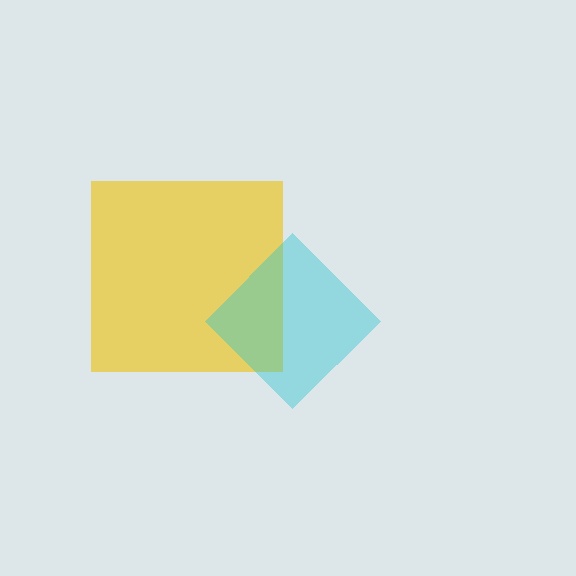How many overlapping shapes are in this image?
There are 2 overlapping shapes in the image.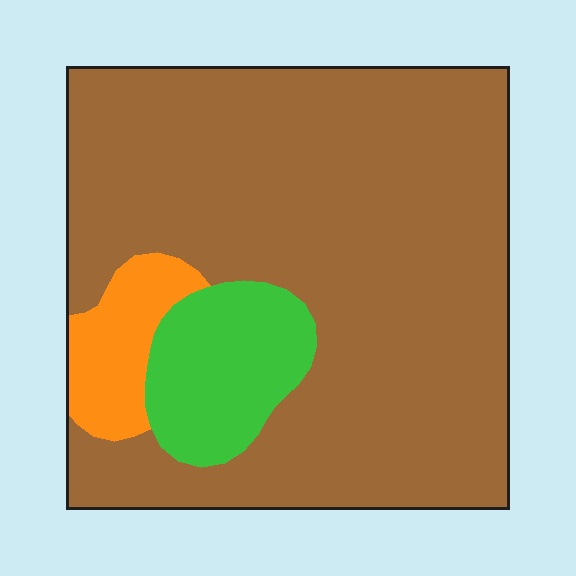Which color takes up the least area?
Orange, at roughly 5%.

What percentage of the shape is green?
Green covers roughly 10% of the shape.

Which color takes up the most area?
Brown, at roughly 80%.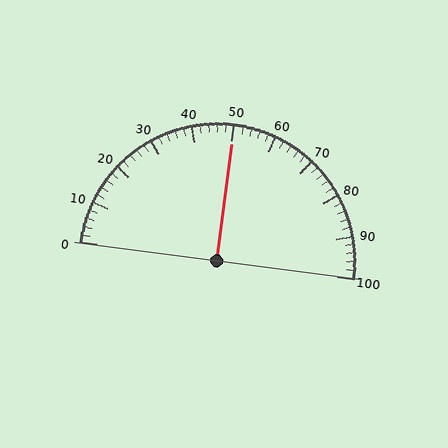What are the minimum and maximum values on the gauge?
The gauge ranges from 0 to 100.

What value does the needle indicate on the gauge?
The needle indicates approximately 50.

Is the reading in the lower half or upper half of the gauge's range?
The reading is in the upper half of the range (0 to 100).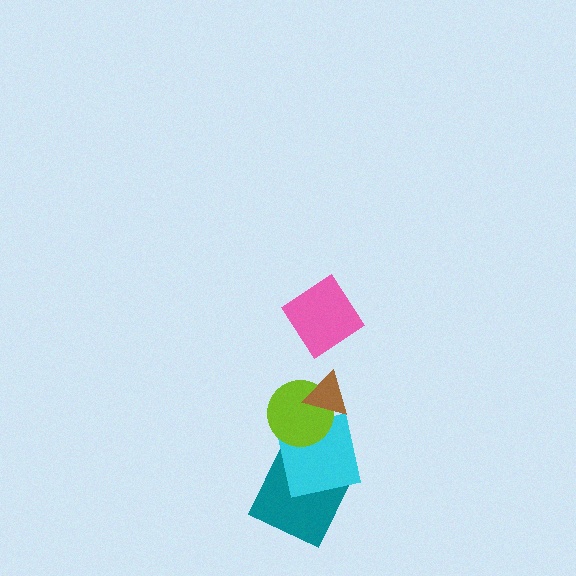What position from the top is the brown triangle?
The brown triangle is 2nd from the top.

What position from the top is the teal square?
The teal square is 5th from the top.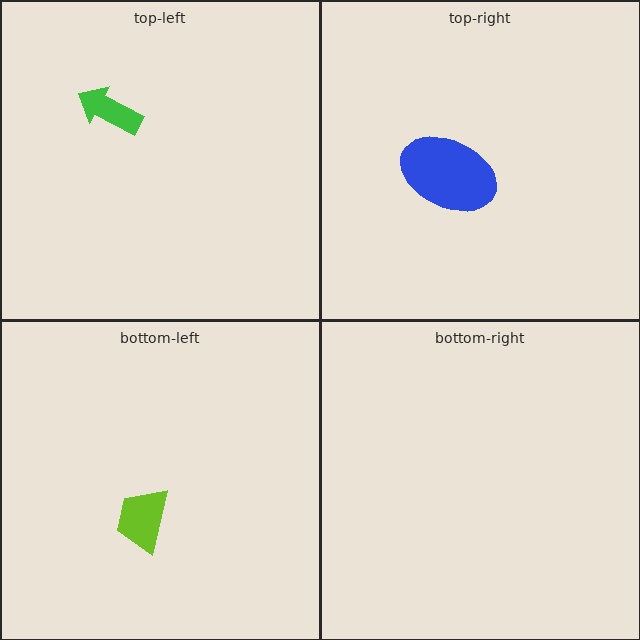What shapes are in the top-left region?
The green arrow.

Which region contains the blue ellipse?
The top-right region.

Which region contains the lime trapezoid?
The bottom-left region.